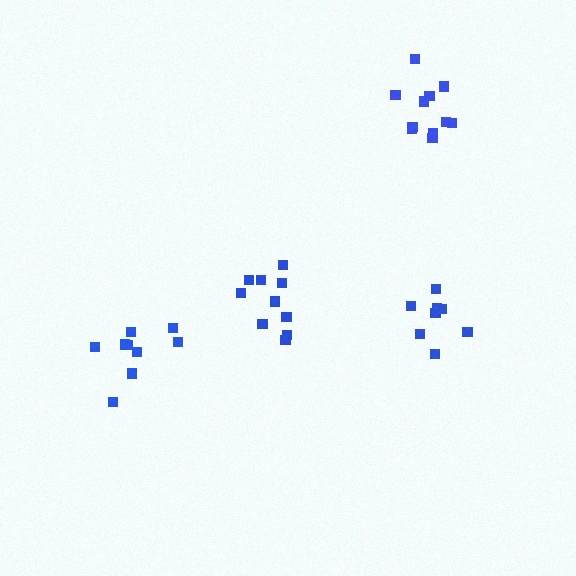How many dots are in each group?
Group 1: 11 dots, Group 2: 10 dots, Group 3: 8 dots, Group 4: 9 dots (38 total).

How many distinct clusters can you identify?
There are 4 distinct clusters.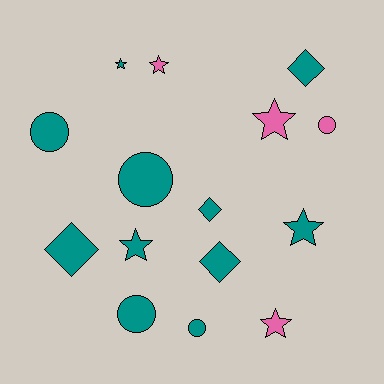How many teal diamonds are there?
There are 4 teal diamonds.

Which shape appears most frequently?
Star, with 6 objects.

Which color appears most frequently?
Teal, with 11 objects.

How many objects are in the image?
There are 15 objects.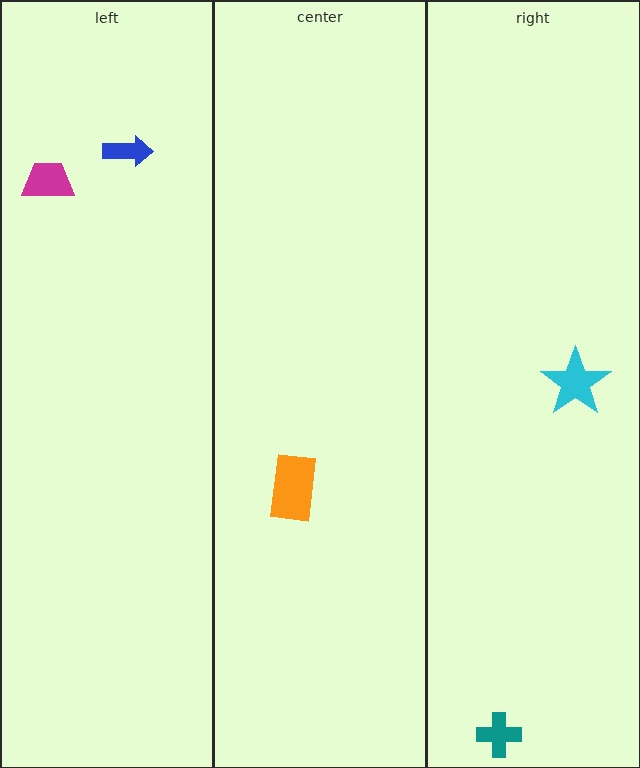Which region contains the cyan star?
The right region.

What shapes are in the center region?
The orange rectangle.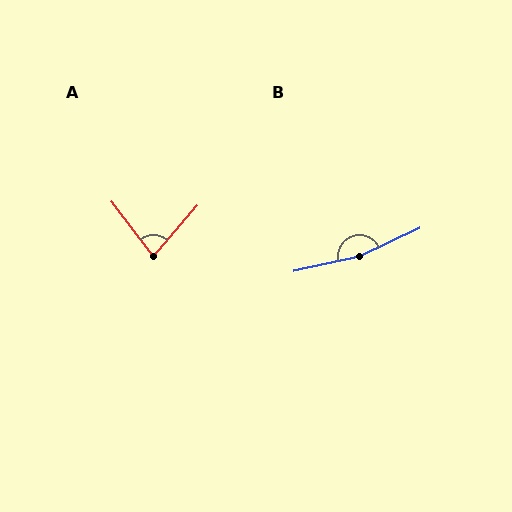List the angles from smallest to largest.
A (78°), B (168°).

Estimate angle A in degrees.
Approximately 78 degrees.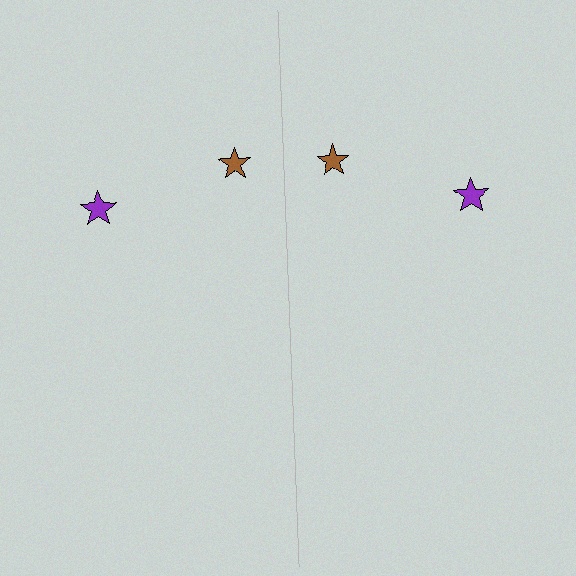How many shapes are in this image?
There are 4 shapes in this image.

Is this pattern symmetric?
Yes, this pattern has bilateral (reflection) symmetry.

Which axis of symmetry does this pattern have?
The pattern has a vertical axis of symmetry running through the center of the image.